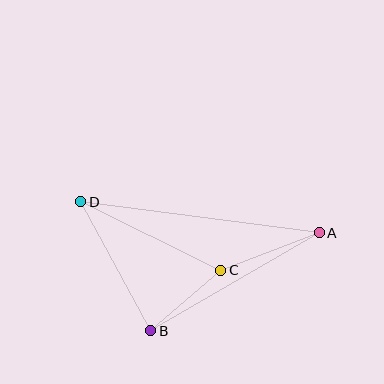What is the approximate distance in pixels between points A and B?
The distance between A and B is approximately 195 pixels.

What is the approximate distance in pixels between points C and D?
The distance between C and D is approximately 156 pixels.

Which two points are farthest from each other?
Points A and D are farthest from each other.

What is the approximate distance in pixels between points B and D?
The distance between B and D is approximately 147 pixels.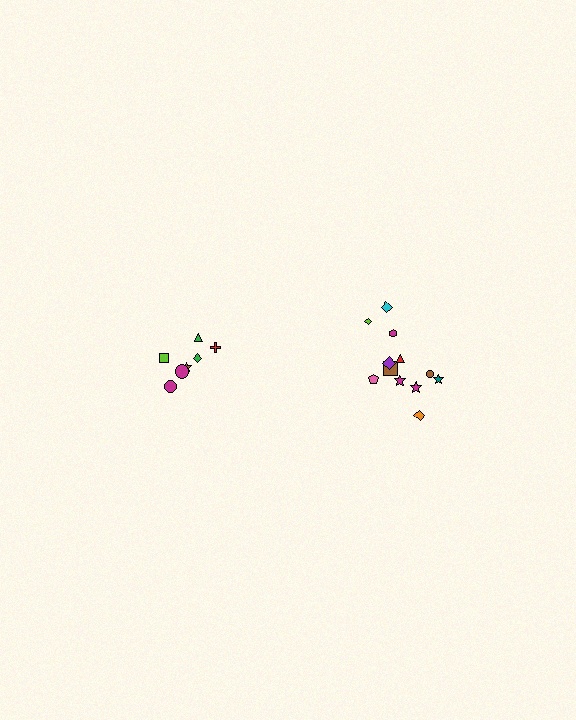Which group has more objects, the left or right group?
The right group.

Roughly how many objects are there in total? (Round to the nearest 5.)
Roughly 20 objects in total.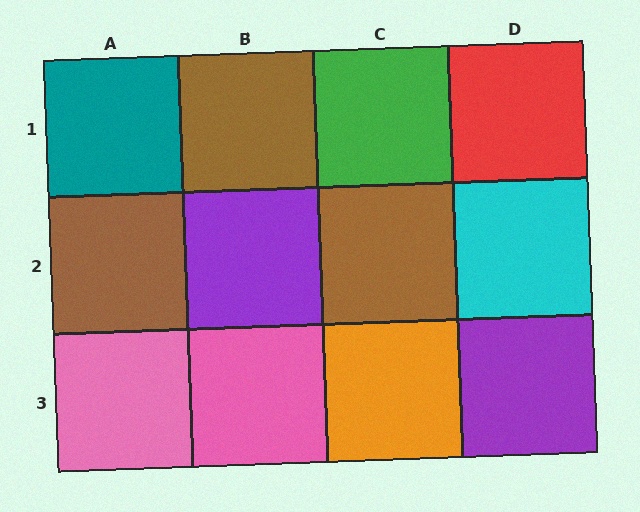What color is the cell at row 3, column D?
Purple.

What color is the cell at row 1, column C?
Green.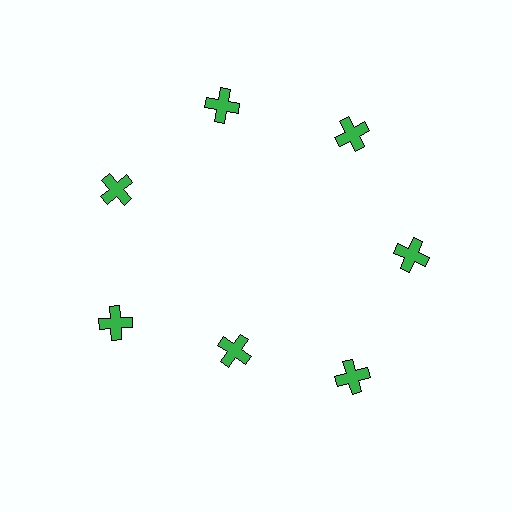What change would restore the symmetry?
The symmetry would be restored by moving it outward, back onto the ring so that all 7 crosses sit at equal angles and equal distance from the center.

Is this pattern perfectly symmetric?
No. The 7 green crosses are arranged in a ring, but one element near the 6 o'clock position is pulled inward toward the center, breaking the 7-fold rotational symmetry.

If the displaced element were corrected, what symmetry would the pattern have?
It would have 7-fold rotational symmetry — the pattern would map onto itself every 51 degrees.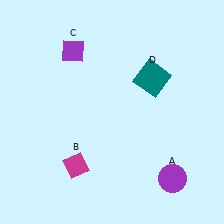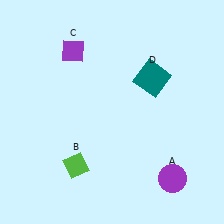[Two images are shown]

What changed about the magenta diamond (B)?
In Image 1, B is magenta. In Image 2, it changed to lime.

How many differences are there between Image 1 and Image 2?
There is 1 difference between the two images.